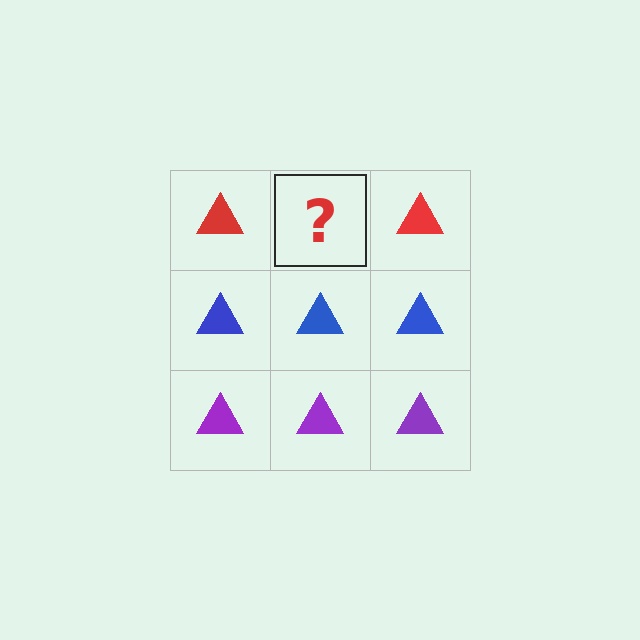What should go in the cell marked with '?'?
The missing cell should contain a red triangle.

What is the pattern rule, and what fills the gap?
The rule is that each row has a consistent color. The gap should be filled with a red triangle.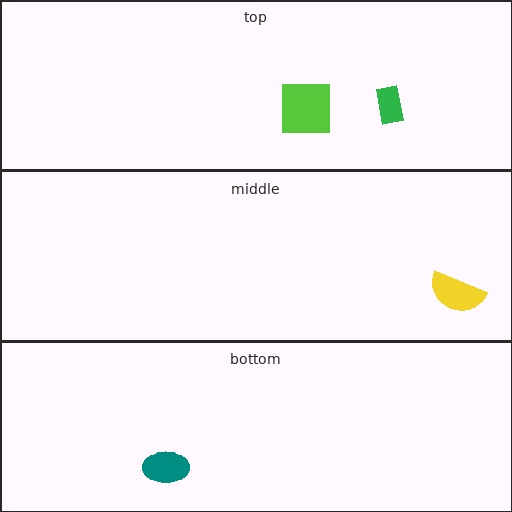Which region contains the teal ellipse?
The bottom region.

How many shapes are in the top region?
2.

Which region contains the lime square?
The top region.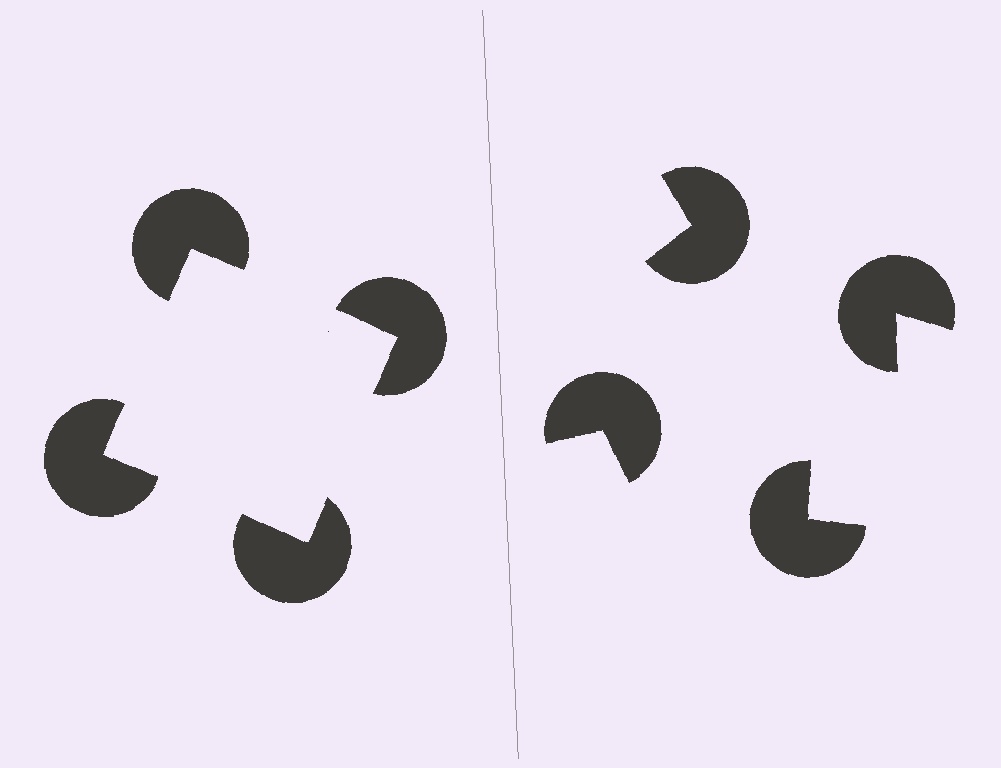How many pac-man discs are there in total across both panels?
8 — 4 on each side.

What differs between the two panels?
The pac-man discs are positioned identically on both sides; only the wedge orientations differ. On the left they align to a square; on the right they are misaligned.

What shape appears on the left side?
An illusory square.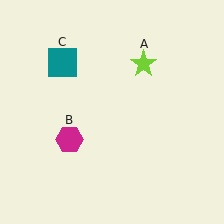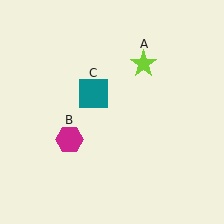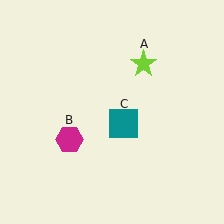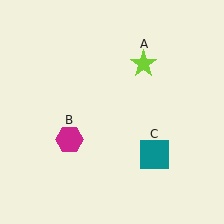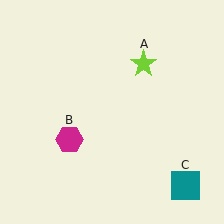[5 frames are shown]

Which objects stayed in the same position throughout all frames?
Lime star (object A) and magenta hexagon (object B) remained stationary.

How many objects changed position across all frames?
1 object changed position: teal square (object C).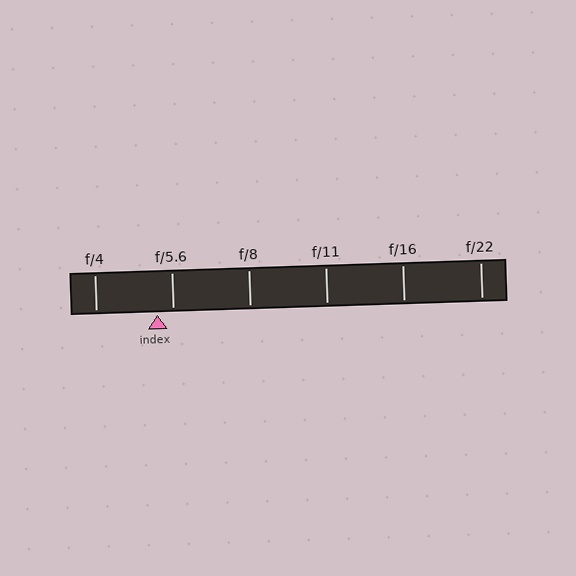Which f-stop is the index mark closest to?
The index mark is closest to f/5.6.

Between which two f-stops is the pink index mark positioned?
The index mark is between f/4 and f/5.6.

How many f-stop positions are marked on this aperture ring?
There are 6 f-stop positions marked.